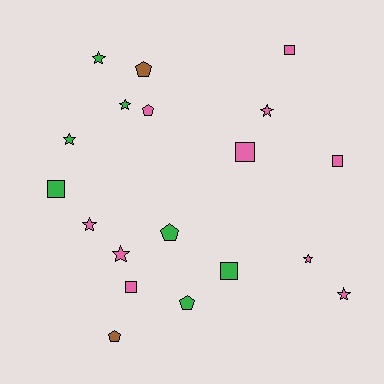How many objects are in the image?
There are 19 objects.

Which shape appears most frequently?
Star, with 8 objects.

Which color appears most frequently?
Pink, with 10 objects.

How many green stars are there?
There are 3 green stars.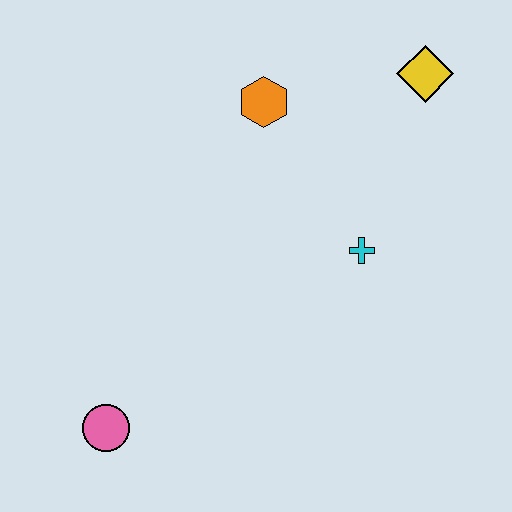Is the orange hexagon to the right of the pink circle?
Yes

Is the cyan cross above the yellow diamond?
No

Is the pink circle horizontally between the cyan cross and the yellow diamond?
No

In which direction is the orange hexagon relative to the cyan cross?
The orange hexagon is above the cyan cross.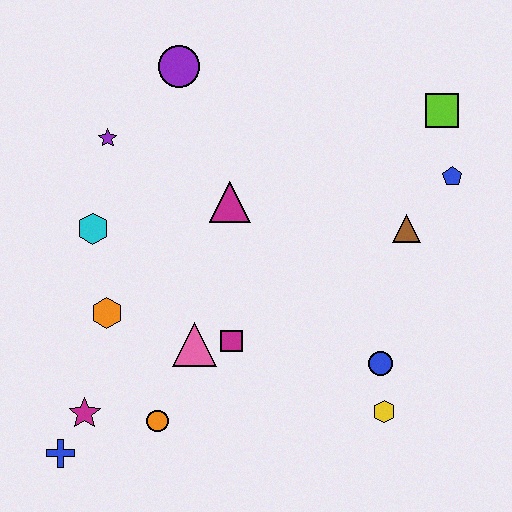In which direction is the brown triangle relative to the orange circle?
The brown triangle is to the right of the orange circle.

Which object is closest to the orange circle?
The magenta star is closest to the orange circle.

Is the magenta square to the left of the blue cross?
No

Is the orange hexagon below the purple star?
Yes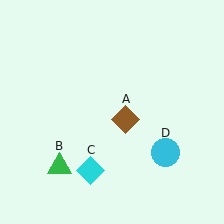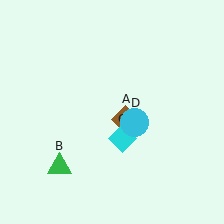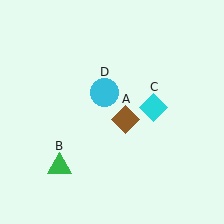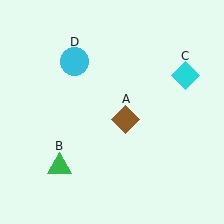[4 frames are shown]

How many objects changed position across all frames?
2 objects changed position: cyan diamond (object C), cyan circle (object D).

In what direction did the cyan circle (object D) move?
The cyan circle (object D) moved up and to the left.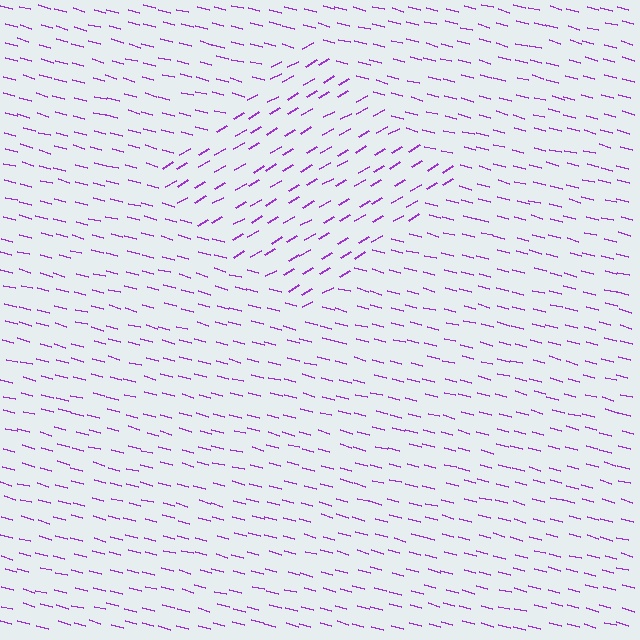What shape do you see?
I see a diamond.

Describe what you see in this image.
The image is filled with small purple line segments. A diamond region in the image has lines oriented differently from the surrounding lines, creating a visible texture boundary.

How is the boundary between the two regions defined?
The boundary is defined purely by a change in line orientation (approximately 45 degrees difference). All lines are the same color and thickness.